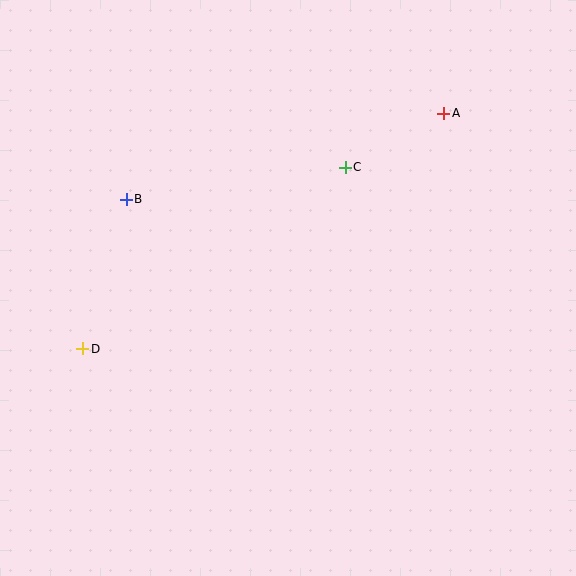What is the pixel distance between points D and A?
The distance between D and A is 431 pixels.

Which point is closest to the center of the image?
Point C at (345, 167) is closest to the center.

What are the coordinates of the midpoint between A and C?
The midpoint between A and C is at (394, 140).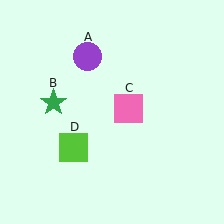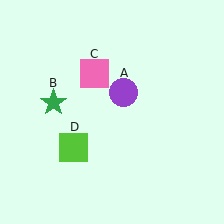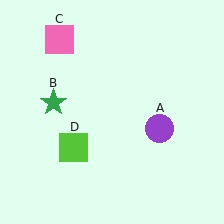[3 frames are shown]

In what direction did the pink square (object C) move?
The pink square (object C) moved up and to the left.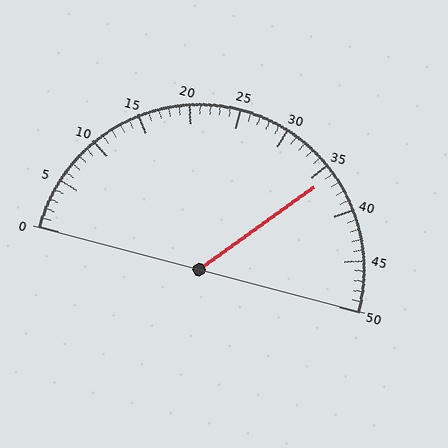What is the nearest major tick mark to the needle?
The nearest major tick mark is 35.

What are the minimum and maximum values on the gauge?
The gauge ranges from 0 to 50.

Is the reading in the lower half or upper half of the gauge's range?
The reading is in the upper half of the range (0 to 50).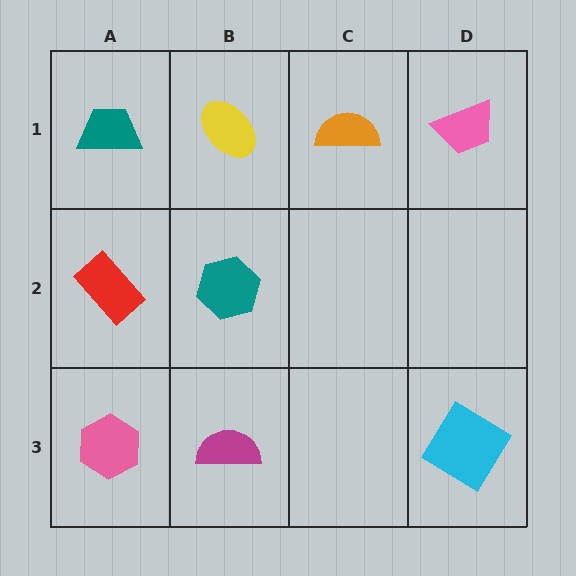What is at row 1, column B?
A yellow ellipse.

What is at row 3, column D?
A cyan diamond.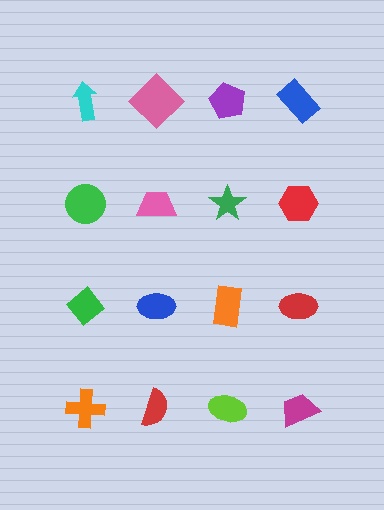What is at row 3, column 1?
A green diamond.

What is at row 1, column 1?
A cyan arrow.